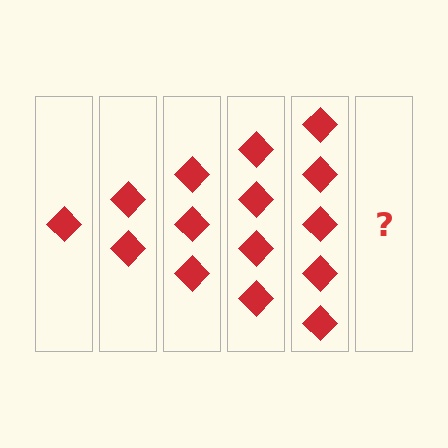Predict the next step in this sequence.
The next step is 6 diamonds.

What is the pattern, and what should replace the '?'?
The pattern is that each step adds one more diamond. The '?' should be 6 diamonds.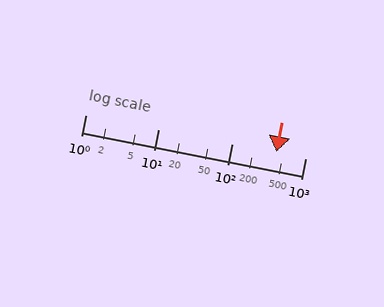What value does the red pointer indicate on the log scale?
The pointer indicates approximately 400.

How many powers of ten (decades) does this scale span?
The scale spans 3 decades, from 1 to 1000.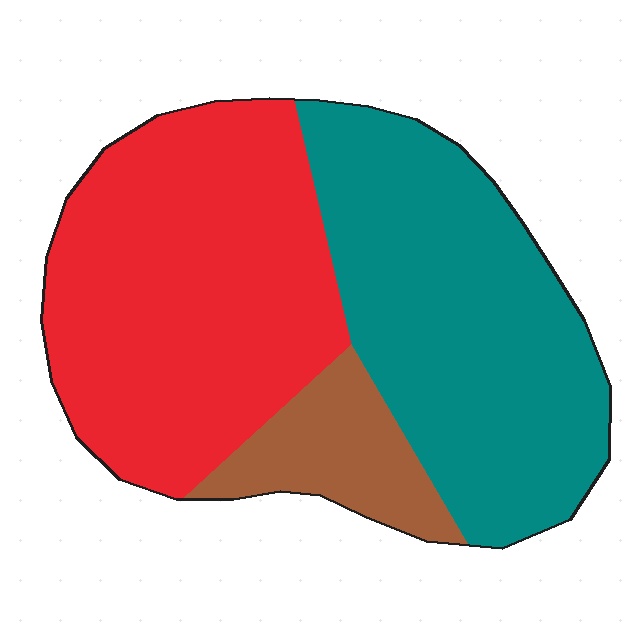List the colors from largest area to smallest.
From largest to smallest: red, teal, brown.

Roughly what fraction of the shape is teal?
Teal takes up between a third and a half of the shape.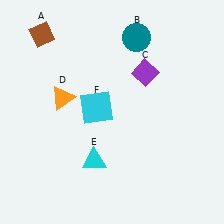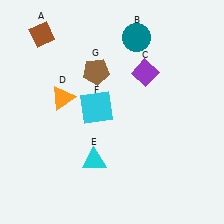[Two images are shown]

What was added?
A brown pentagon (G) was added in Image 2.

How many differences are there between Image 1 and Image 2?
There is 1 difference between the two images.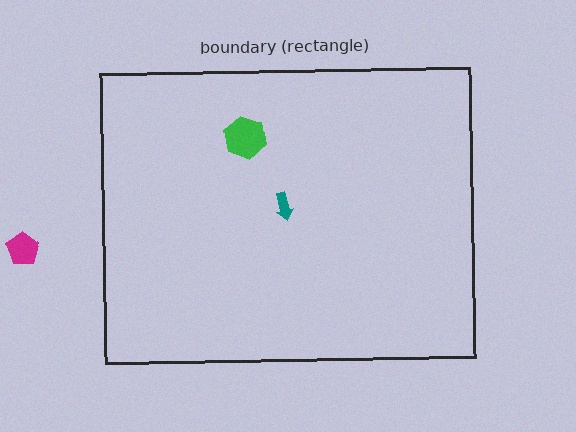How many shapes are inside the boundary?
2 inside, 1 outside.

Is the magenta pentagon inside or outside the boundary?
Outside.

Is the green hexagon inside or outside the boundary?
Inside.